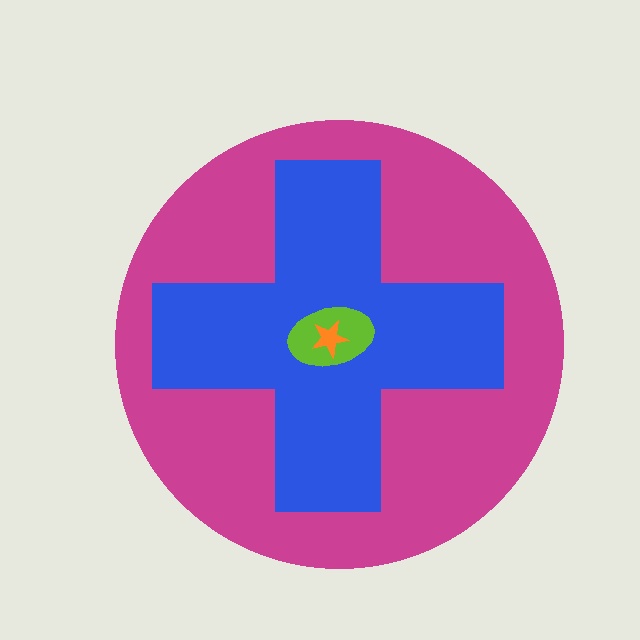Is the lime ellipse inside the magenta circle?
Yes.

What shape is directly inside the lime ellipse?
The orange star.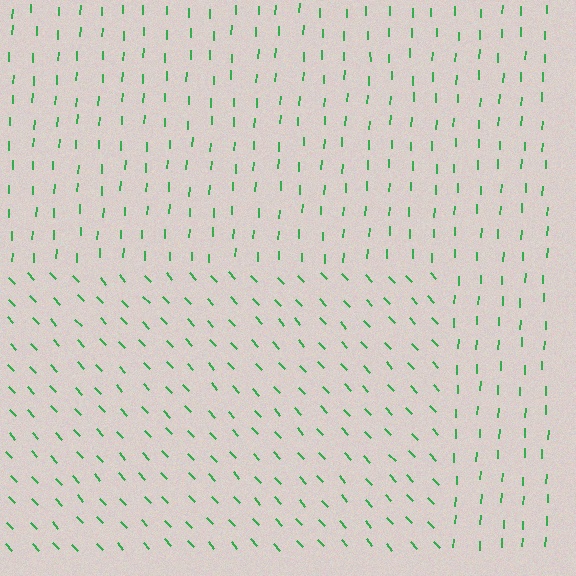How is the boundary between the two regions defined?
The boundary is defined purely by a change in line orientation (approximately 45 degrees difference). All lines are the same color and thickness.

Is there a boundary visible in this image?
Yes, there is a texture boundary formed by a change in line orientation.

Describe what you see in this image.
The image is filled with small green line segments. A rectangle region in the image has lines oriented differently from the surrounding lines, creating a visible texture boundary.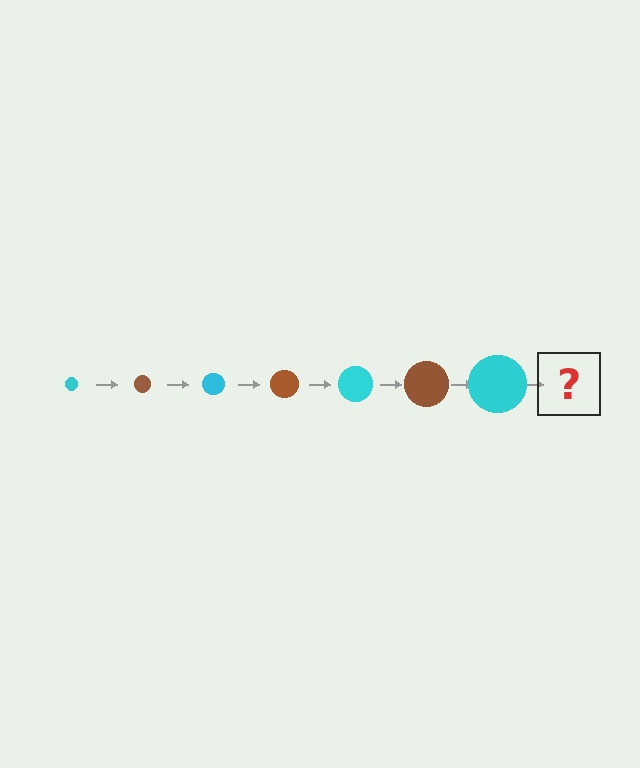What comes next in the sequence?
The next element should be a brown circle, larger than the previous one.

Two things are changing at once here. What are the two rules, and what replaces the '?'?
The two rules are that the circle grows larger each step and the color cycles through cyan and brown. The '?' should be a brown circle, larger than the previous one.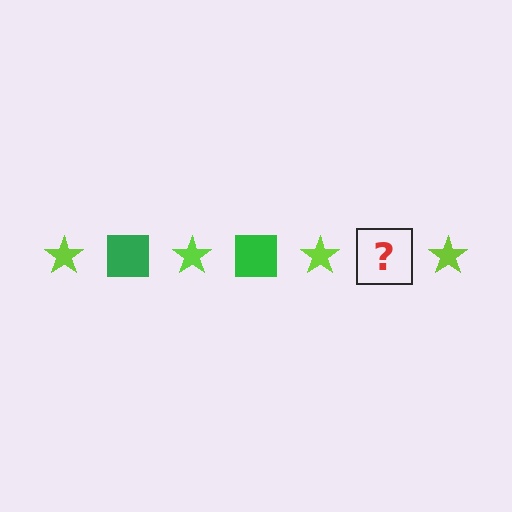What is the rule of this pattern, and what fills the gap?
The rule is that the pattern alternates between lime star and green square. The gap should be filled with a green square.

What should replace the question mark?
The question mark should be replaced with a green square.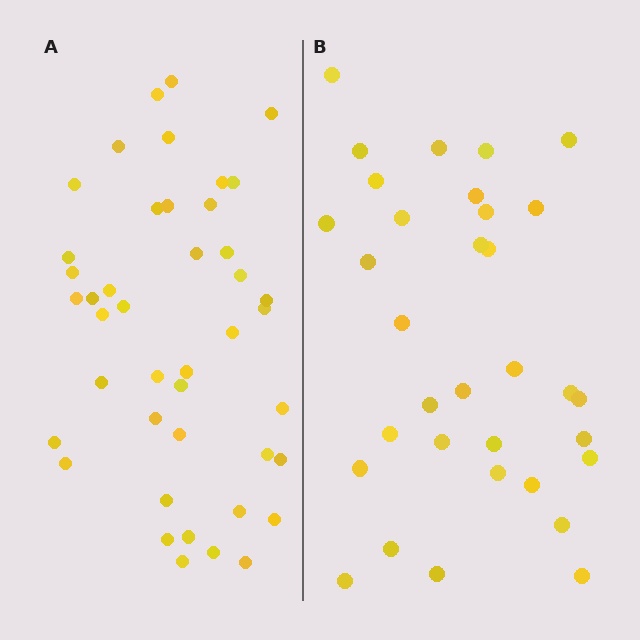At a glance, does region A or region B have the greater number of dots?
Region A (the left region) has more dots.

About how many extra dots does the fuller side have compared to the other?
Region A has roughly 10 or so more dots than region B.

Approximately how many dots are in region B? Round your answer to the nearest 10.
About 30 dots. (The exact count is 33, which rounds to 30.)